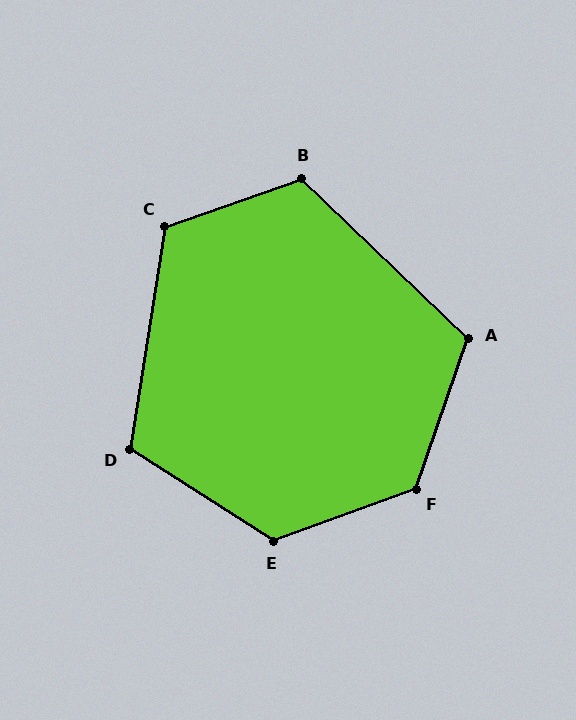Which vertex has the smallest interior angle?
D, at approximately 114 degrees.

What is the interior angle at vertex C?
Approximately 118 degrees (obtuse).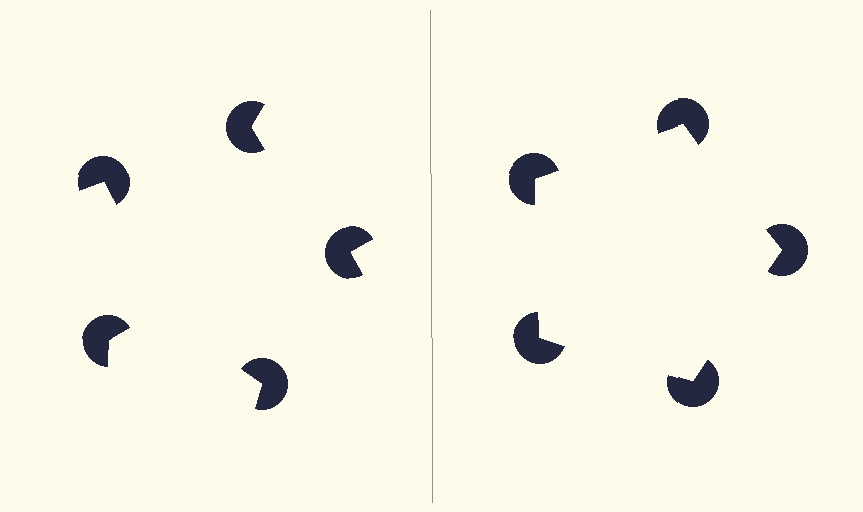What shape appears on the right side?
An illusory pentagon.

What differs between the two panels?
The pac-man discs are positioned identically on both sides; only the wedge orientations differ. On the right they align to a pentagon; on the left they are misaligned.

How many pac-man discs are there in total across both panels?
10 — 5 on each side.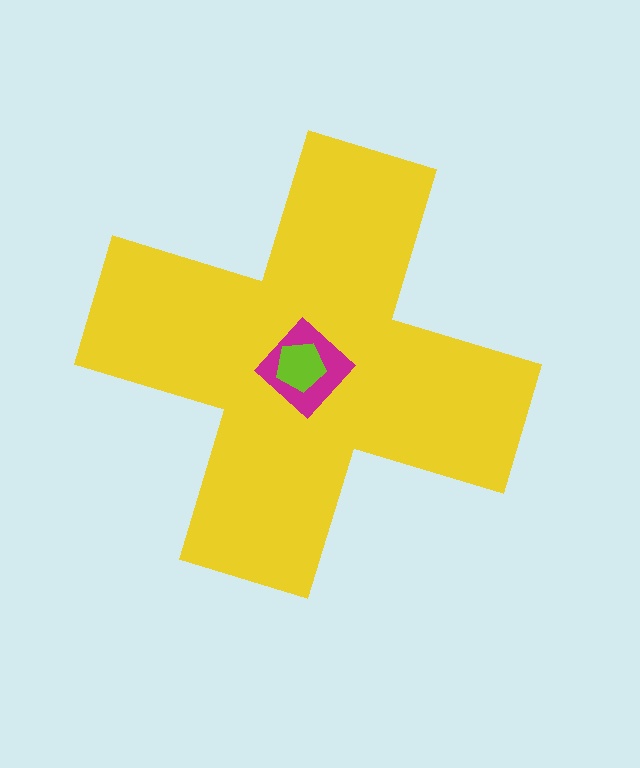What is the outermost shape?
The yellow cross.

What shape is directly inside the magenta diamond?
The lime pentagon.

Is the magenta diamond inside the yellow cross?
Yes.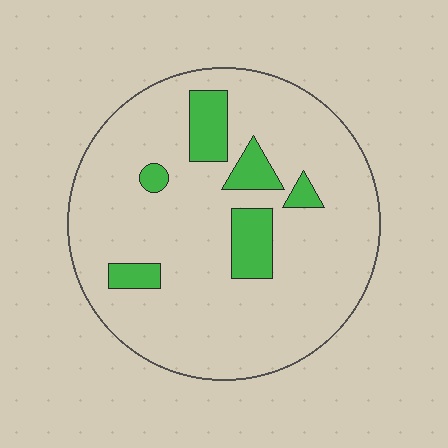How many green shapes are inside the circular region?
6.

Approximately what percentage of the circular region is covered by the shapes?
Approximately 15%.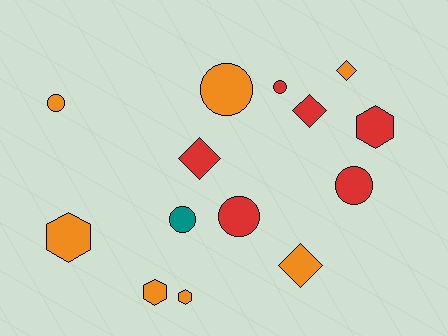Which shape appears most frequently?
Circle, with 6 objects.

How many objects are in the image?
There are 14 objects.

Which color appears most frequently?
Orange, with 7 objects.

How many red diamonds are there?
There are 2 red diamonds.